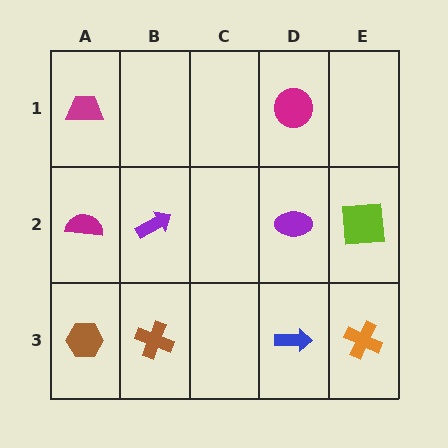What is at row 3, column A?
A brown hexagon.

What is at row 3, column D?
A blue arrow.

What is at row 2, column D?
A purple ellipse.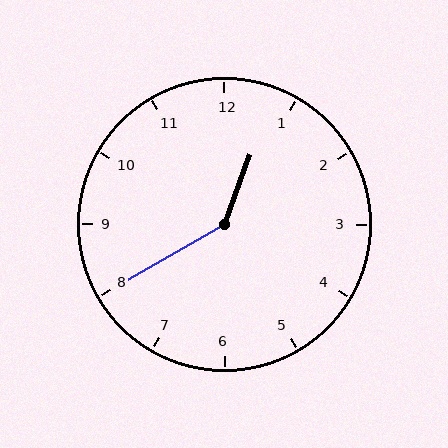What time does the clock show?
12:40.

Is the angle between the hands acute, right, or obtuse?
It is obtuse.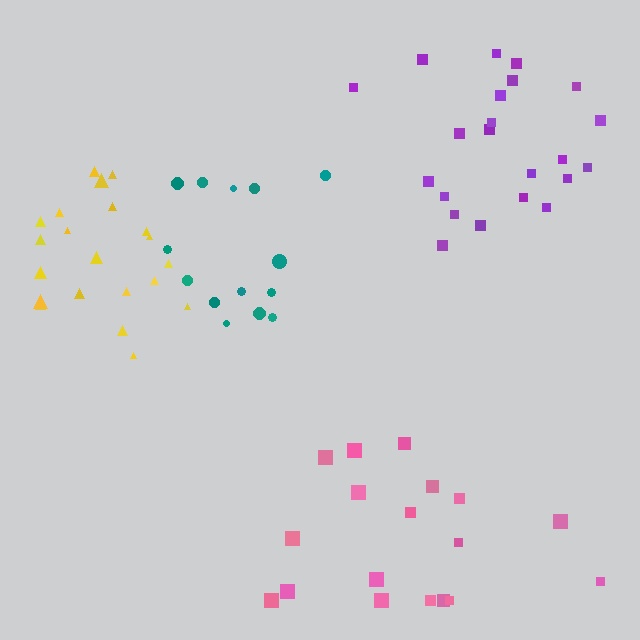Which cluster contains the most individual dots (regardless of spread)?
Purple (22).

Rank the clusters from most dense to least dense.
yellow, teal, purple, pink.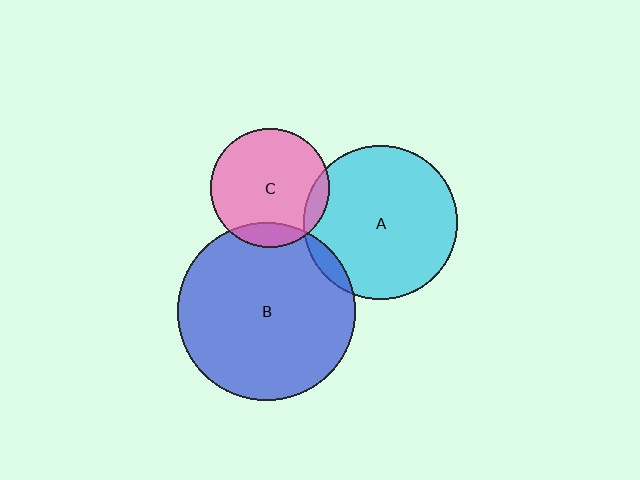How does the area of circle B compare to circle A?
Approximately 1.3 times.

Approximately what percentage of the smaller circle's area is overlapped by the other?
Approximately 10%.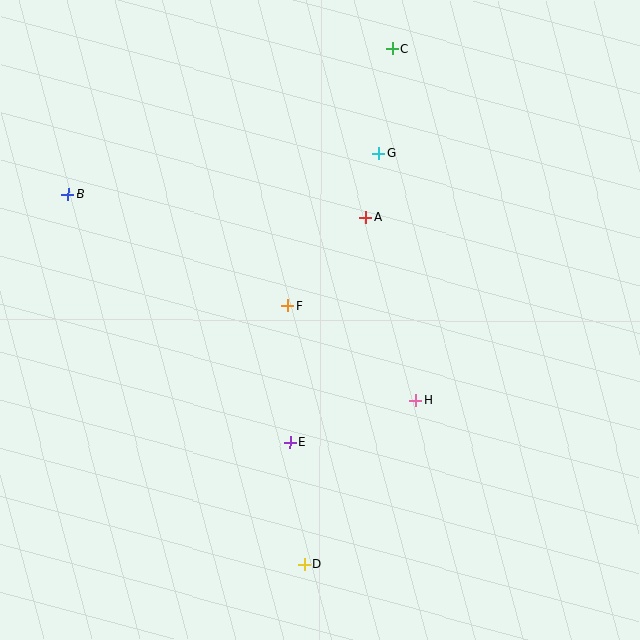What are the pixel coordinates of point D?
Point D is at (304, 564).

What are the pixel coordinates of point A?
Point A is at (366, 217).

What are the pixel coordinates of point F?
Point F is at (288, 306).